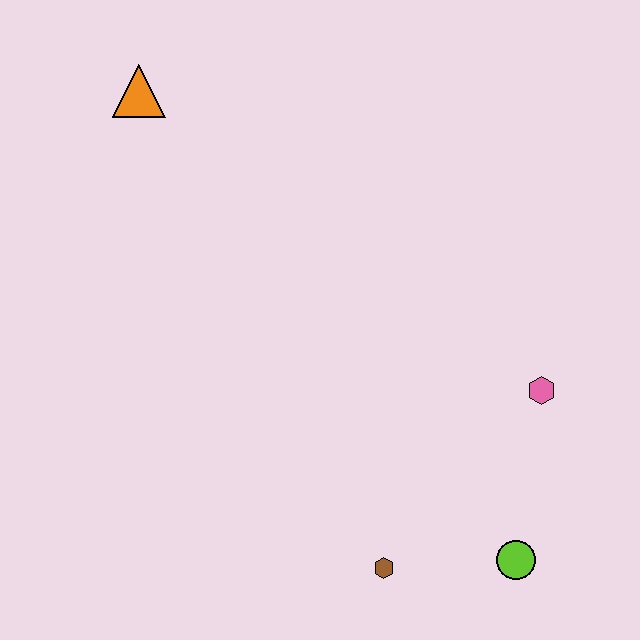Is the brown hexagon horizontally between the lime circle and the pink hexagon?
No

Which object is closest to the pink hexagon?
The lime circle is closest to the pink hexagon.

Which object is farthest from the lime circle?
The orange triangle is farthest from the lime circle.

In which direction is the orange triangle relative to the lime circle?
The orange triangle is above the lime circle.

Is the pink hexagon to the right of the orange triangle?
Yes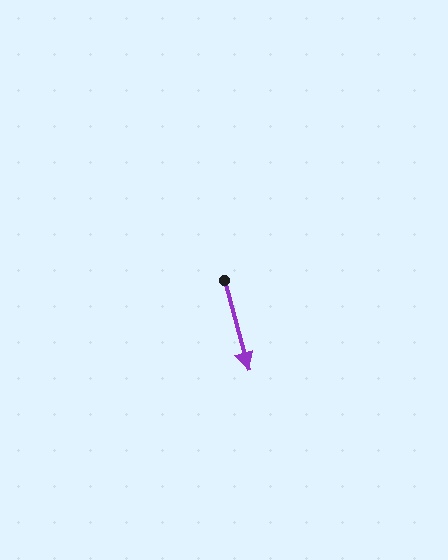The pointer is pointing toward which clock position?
Roughly 5 o'clock.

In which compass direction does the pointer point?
South.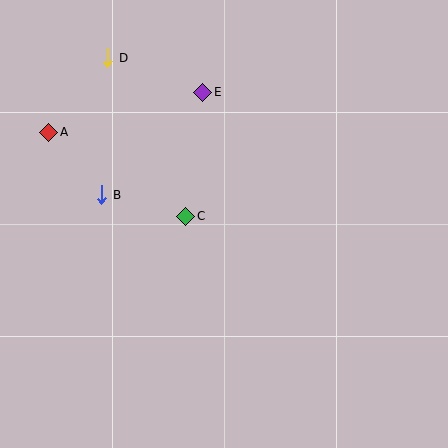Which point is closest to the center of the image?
Point C at (186, 216) is closest to the center.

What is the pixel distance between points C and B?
The distance between C and B is 86 pixels.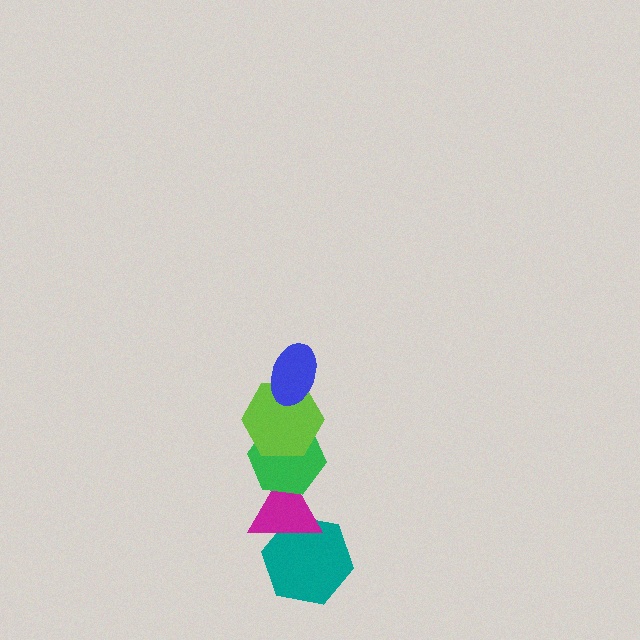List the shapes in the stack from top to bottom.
From top to bottom: the blue ellipse, the lime hexagon, the green hexagon, the magenta triangle, the teal hexagon.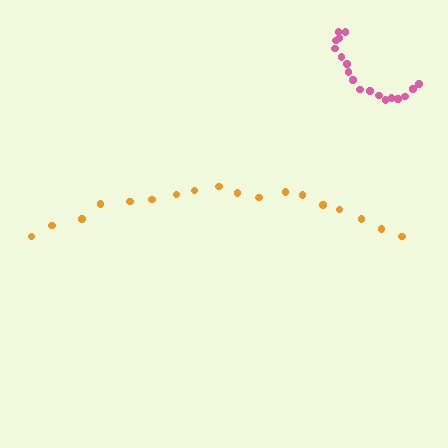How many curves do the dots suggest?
There are 2 distinct paths.